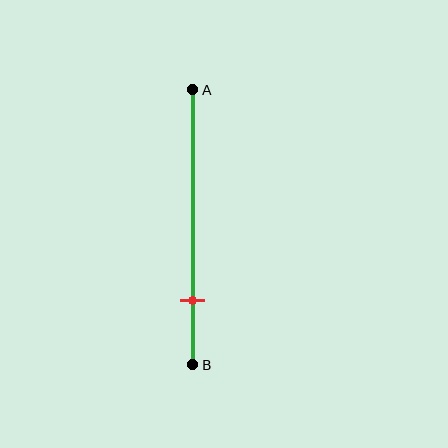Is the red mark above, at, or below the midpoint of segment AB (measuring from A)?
The red mark is below the midpoint of segment AB.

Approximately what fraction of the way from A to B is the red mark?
The red mark is approximately 75% of the way from A to B.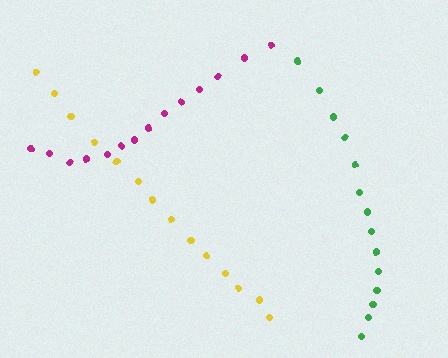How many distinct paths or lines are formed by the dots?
There are 3 distinct paths.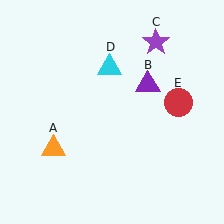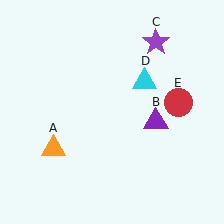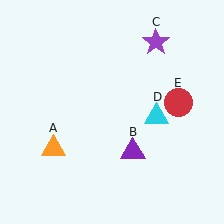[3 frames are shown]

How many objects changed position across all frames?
2 objects changed position: purple triangle (object B), cyan triangle (object D).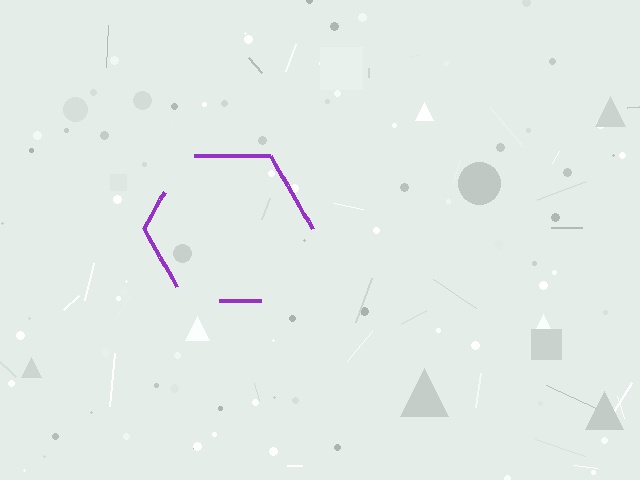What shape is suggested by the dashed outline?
The dashed outline suggests a hexagon.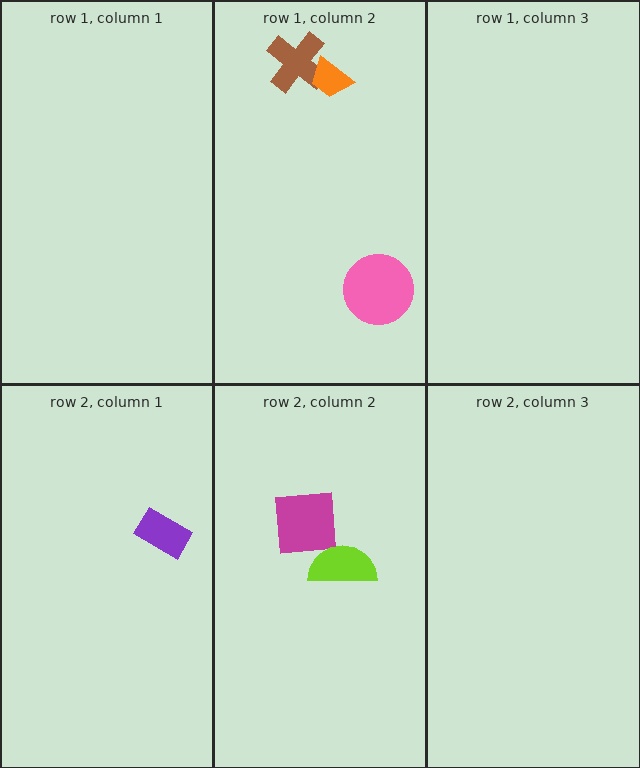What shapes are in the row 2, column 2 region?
The magenta square, the lime semicircle.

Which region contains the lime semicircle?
The row 2, column 2 region.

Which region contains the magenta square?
The row 2, column 2 region.